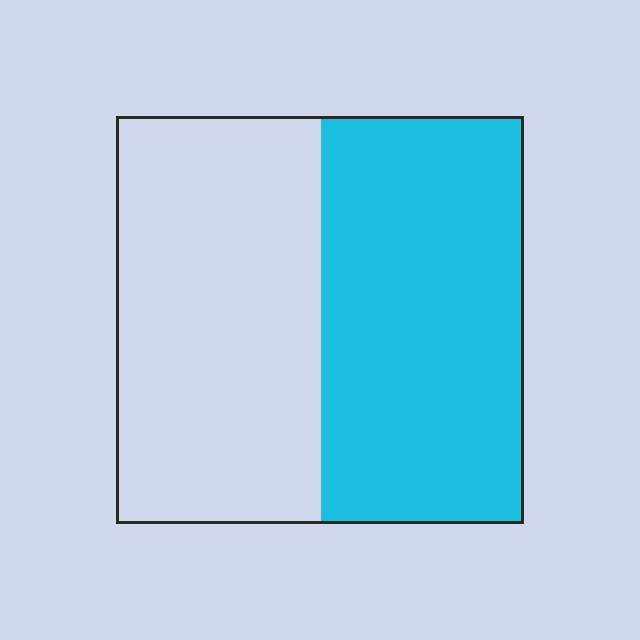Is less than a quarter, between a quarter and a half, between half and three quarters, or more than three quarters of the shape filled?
Between a quarter and a half.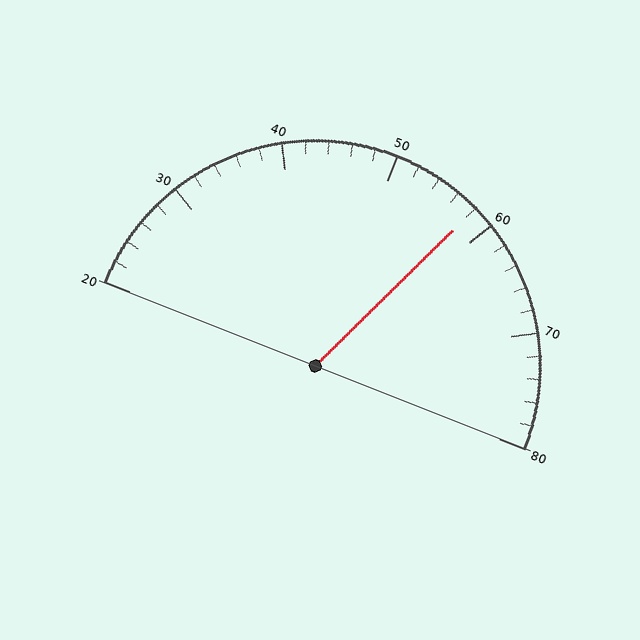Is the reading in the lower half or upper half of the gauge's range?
The reading is in the upper half of the range (20 to 80).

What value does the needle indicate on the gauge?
The needle indicates approximately 58.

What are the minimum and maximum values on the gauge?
The gauge ranges from 20 to 80.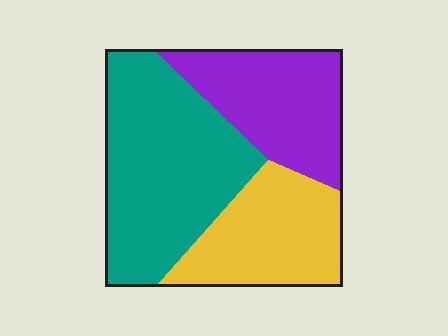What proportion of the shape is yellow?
Yellow takes up about one quarter (1/4) of the shape.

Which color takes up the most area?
Teal, at roughly 45%.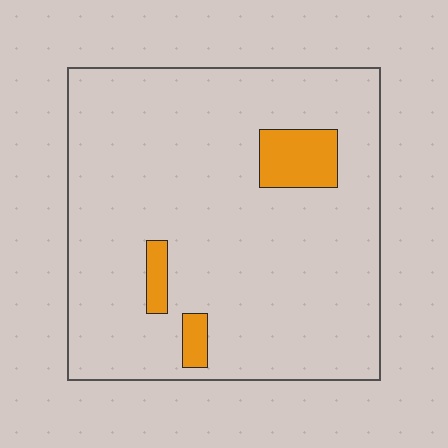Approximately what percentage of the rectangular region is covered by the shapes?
Approximately 10%.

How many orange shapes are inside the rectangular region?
3.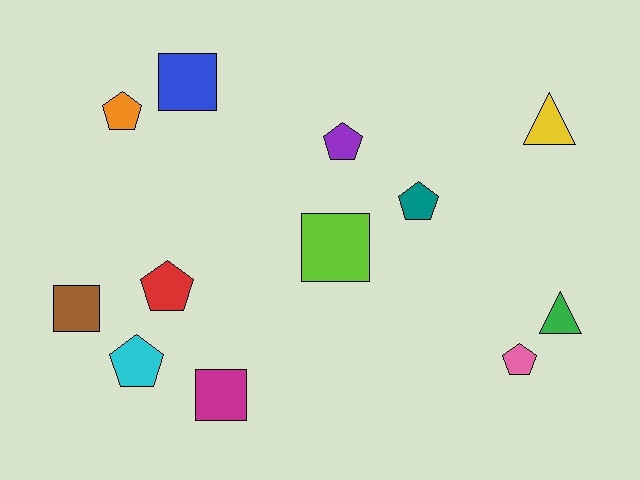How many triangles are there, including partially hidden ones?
There are 2 triangles.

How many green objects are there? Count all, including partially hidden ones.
There is 1 green object.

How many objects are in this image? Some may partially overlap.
There are 12 objects.